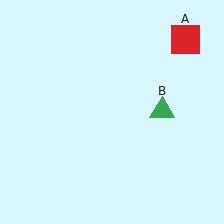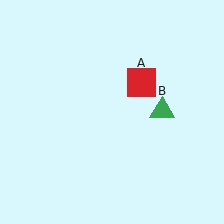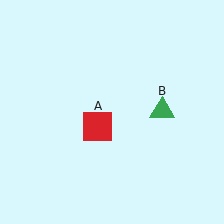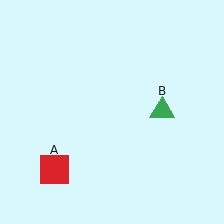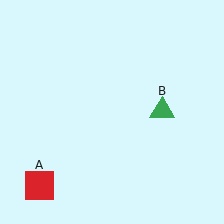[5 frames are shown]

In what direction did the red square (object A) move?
The red square (object A) moved down and to the left.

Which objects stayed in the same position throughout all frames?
Green triangle (object B) remained stationary.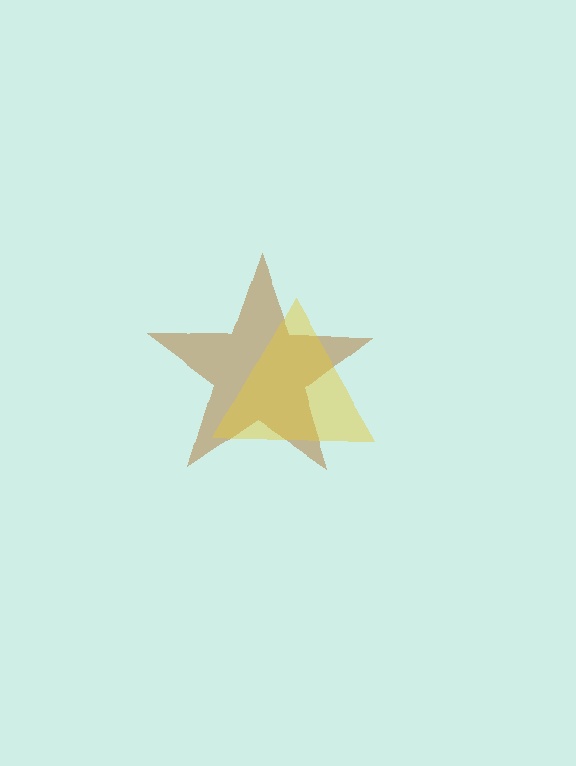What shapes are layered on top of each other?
The layered shapes are: a brown star, a yellow triangle.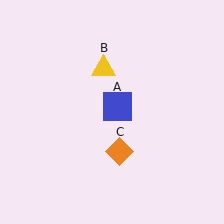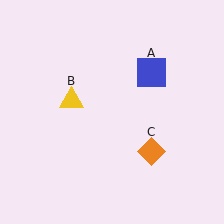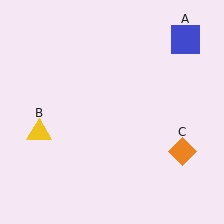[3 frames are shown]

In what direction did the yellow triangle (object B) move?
The yellow triangle (object B) moved down and to the left.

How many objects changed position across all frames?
3 objects changed position: blue square (object A), yellow triangle (object B), orange diamond (object C).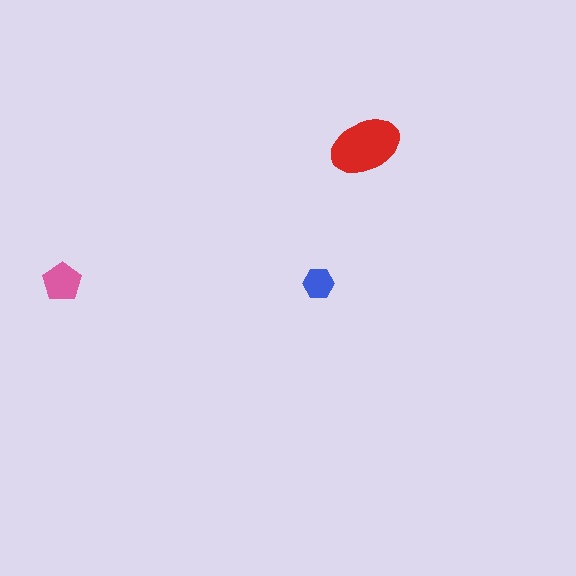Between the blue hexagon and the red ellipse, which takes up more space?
The red ellipse.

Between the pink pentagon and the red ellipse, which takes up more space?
The red ellipse.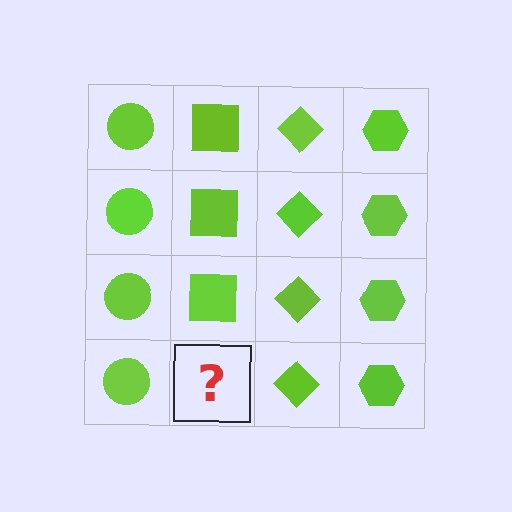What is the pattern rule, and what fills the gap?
The rule is that each column has a consistent shape. The gap should be filled with a lime square.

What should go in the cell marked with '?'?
The missing cell should contain a lime square.